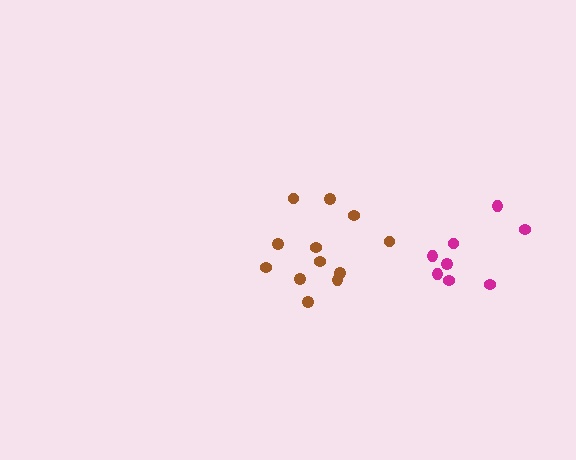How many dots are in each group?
Group 1: 12 dots, Group 2: 8 dots (20 total).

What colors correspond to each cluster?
The clusters are colored: brown, magenta.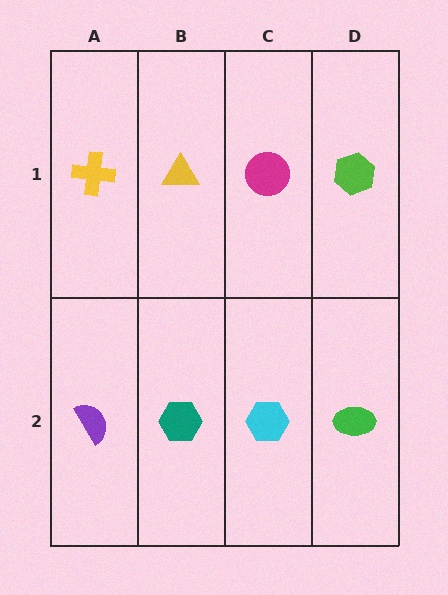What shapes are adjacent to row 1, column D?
A green ellipse (row 2, column D), a magenta circle (row 1, column C).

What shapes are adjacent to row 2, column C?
A magenta circle (row 1, column C), a teal hexagon (row 2, column B), a green ellipse (row 2, column D).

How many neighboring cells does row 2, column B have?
3.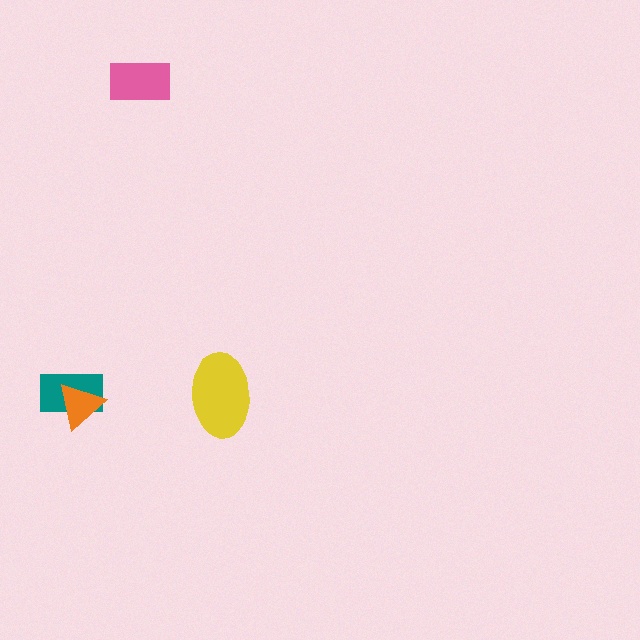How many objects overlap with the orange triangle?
1 object overlaps with the orange triangle.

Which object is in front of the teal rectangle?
The orange triangle is in front of the teal rectangle.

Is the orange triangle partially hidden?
No, no other shape covers it.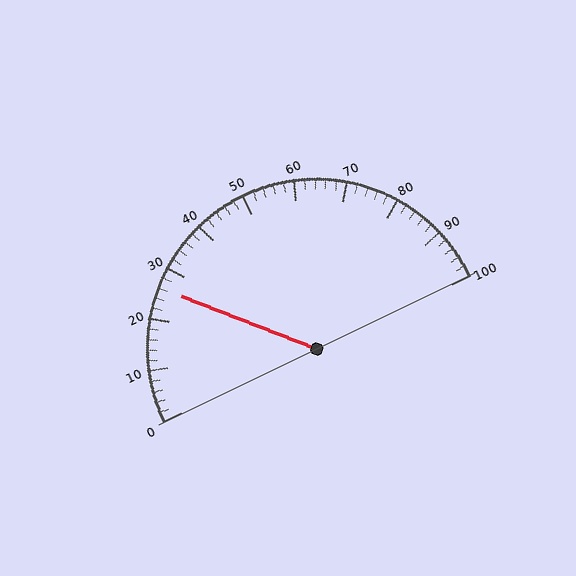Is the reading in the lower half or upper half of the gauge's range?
The reading is in the lower half of the range (0 to 100).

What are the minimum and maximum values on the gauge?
The gauge ranges from 0 to 100.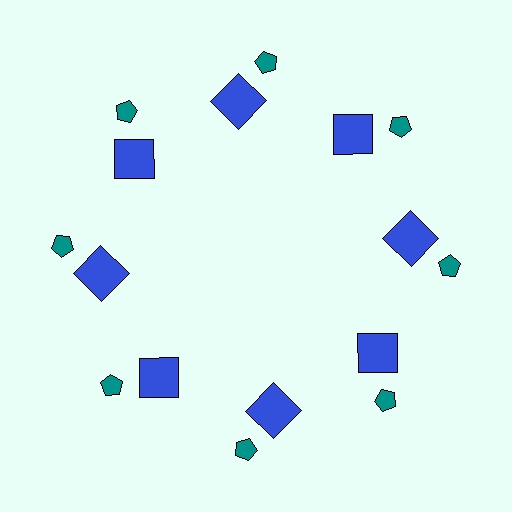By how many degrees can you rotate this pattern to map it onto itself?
The pattern maps onto itself every 45 degrees of rotation.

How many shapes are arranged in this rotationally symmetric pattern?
There are 16 shapes, arranged in 8 groups of 2.